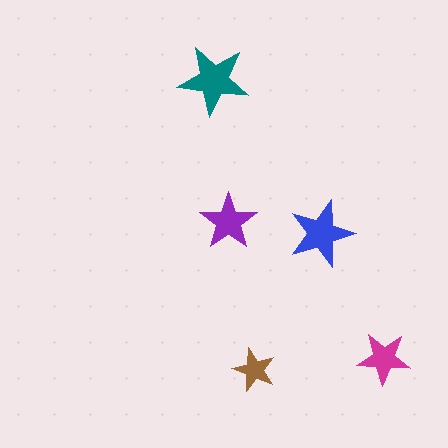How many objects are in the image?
There are 5 objects in the image.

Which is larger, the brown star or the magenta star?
The magenta one.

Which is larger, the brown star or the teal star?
The teal one.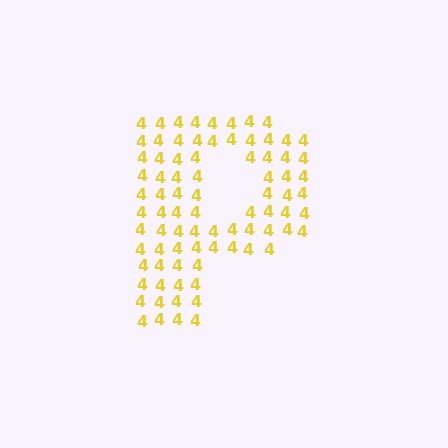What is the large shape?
The large shape is the letter P.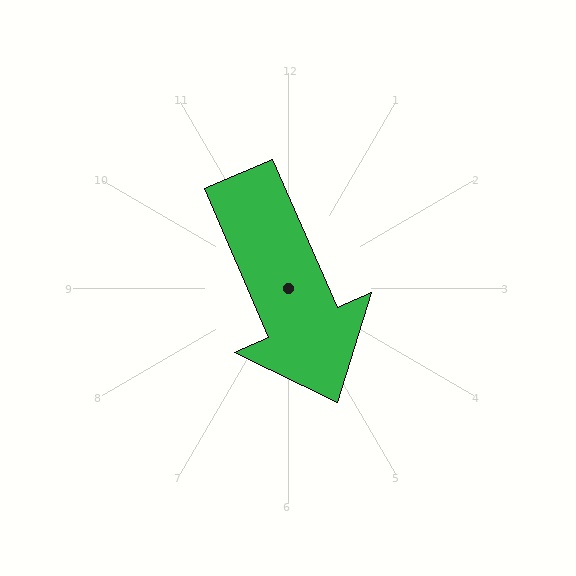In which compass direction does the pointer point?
Southeast.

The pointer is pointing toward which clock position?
Roughly 5 o'clock.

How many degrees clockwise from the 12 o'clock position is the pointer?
Approximately 156 degrees.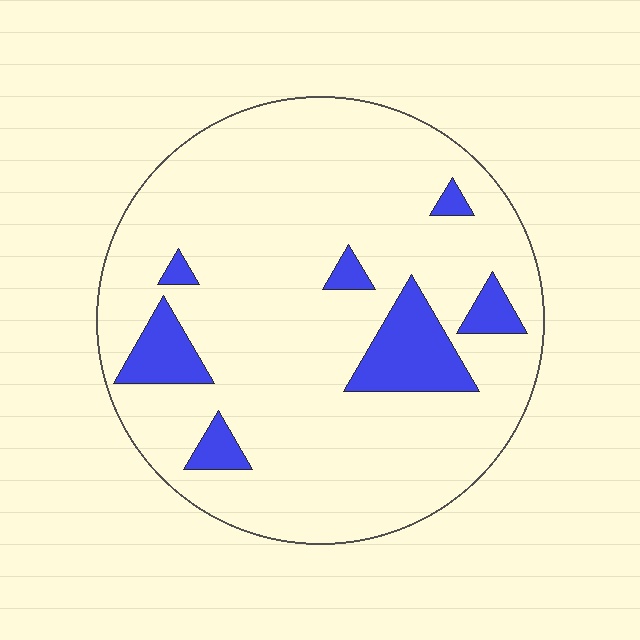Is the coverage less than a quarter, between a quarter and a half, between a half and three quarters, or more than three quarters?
Less than a quarter.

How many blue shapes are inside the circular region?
7.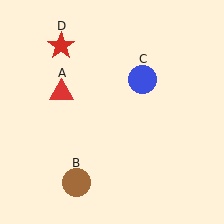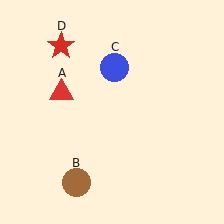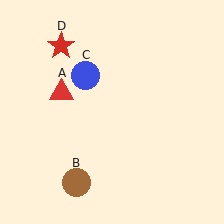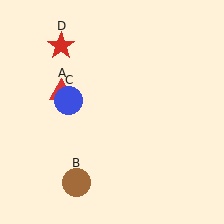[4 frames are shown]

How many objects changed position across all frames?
1 object changed position: blue circle (object C).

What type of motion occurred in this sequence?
The blue circle (object C) rotated counterclockwise around the center of the scene.